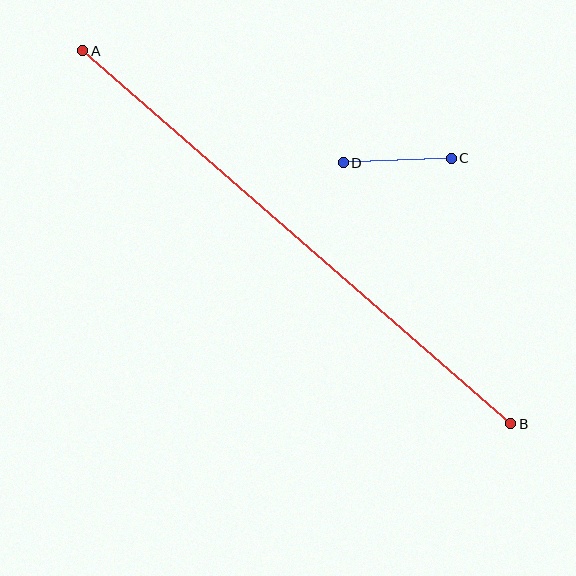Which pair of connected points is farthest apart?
Points A and B are farthest apart.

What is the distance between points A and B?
The distance is approximately 567 pixels.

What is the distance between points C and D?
The distance is approximately 108 pixels.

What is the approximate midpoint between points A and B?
The midpoint is at approximately (297, 237) pixels.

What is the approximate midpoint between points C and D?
The midpoint is at approximately (397, 161) pixels.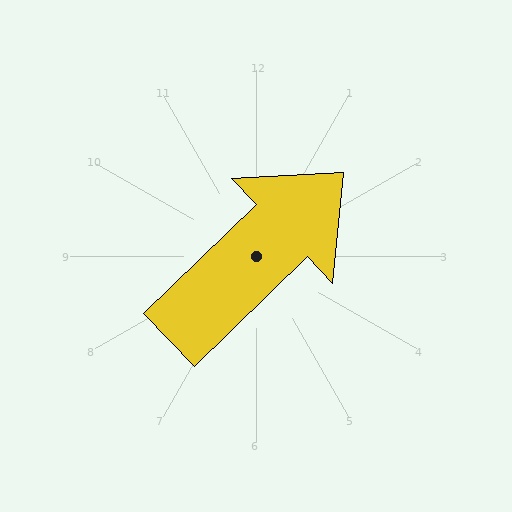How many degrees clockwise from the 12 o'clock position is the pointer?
Approximately 46 degrees.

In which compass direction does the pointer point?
Northeast.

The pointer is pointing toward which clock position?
Roughly 2 o'clock.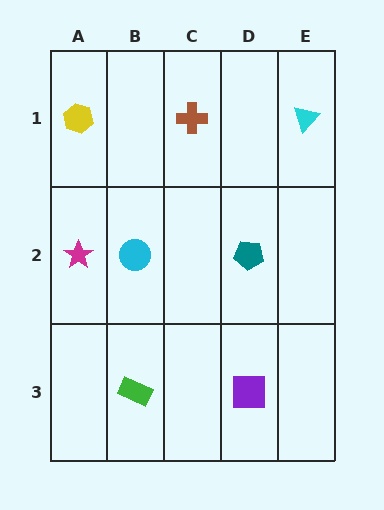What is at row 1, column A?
A yellow hexagon.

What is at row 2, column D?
A teal pentagon.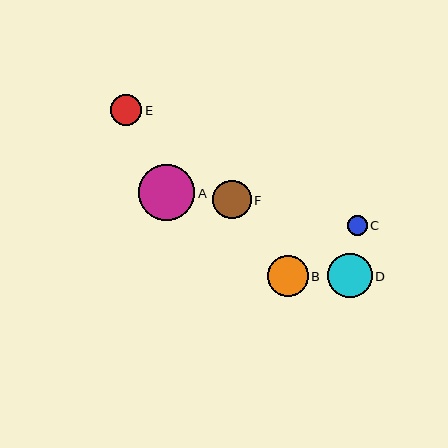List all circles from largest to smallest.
From largest to smallest: A, D, B, F, E, C.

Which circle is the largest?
Circle A is the largest with a size of approximately 56 pixels.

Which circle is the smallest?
Circle C is the smallest with a size of approximately 20 pixels.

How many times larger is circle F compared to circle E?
Circle F is approximately 1.2 times the size of circle E.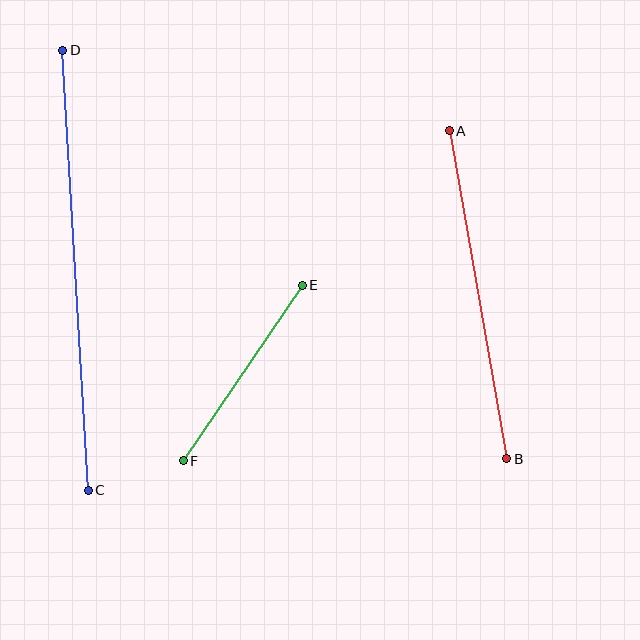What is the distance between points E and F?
The distance is approximately 212 pixels.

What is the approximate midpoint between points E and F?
The midpoint is at approximately (243, 373) pixels.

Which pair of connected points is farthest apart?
Points C and D are farthest apart.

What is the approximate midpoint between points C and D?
The midpoint is at approximately (76, 270) pixels.